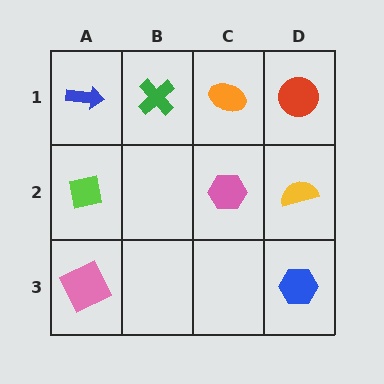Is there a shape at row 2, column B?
No, that cell is empty.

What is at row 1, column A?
A blue arrow.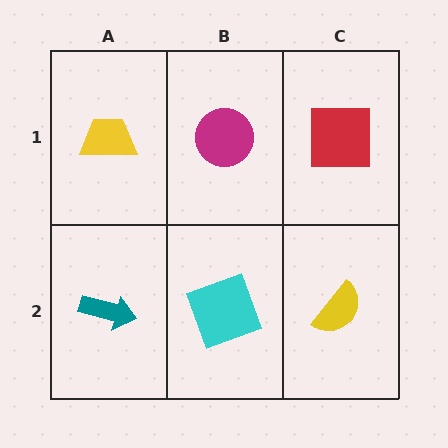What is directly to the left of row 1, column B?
A yellow trapezoid.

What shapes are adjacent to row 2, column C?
A red square (row 1, column C), a cyan square (row 2, column B).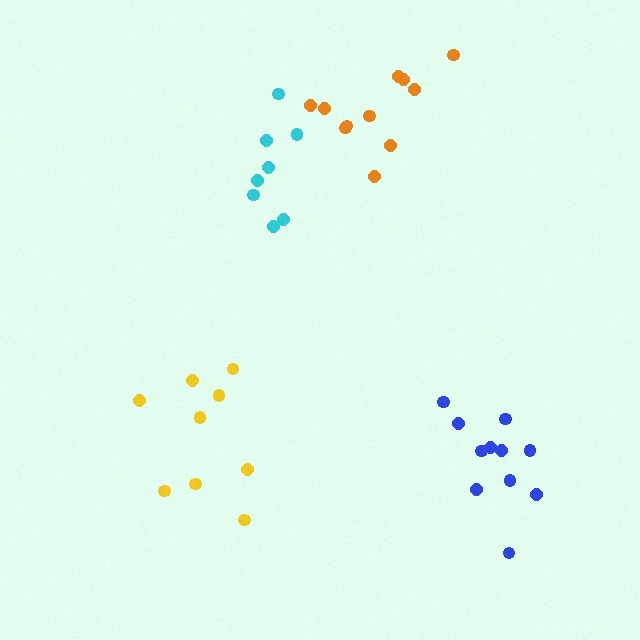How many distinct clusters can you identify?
There are 4 distinct clusters.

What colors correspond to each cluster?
The clusters are colored: yellow, cyan, blue, orange.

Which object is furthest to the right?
The blue cluster is rightmost.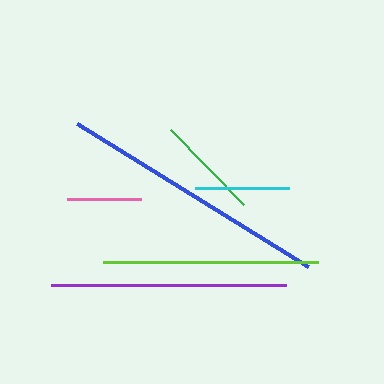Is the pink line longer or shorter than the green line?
The green line is longer than the pink line.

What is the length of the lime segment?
The lime segment is approximately 215 pixels long.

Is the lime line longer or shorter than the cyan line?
The lime line is longer than the cyan line.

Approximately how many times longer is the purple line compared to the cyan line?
The purple line is approximately 2.5 times the length of the cyan line.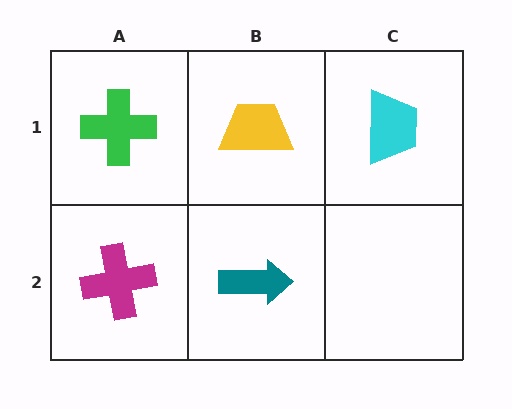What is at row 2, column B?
A teal arrow.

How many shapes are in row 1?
3 shapes.